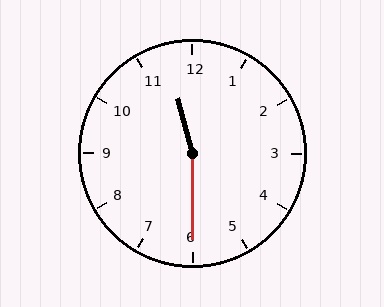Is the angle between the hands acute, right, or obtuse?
It is obtuse.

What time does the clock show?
11:30.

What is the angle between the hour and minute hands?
Approximately 165 degrees.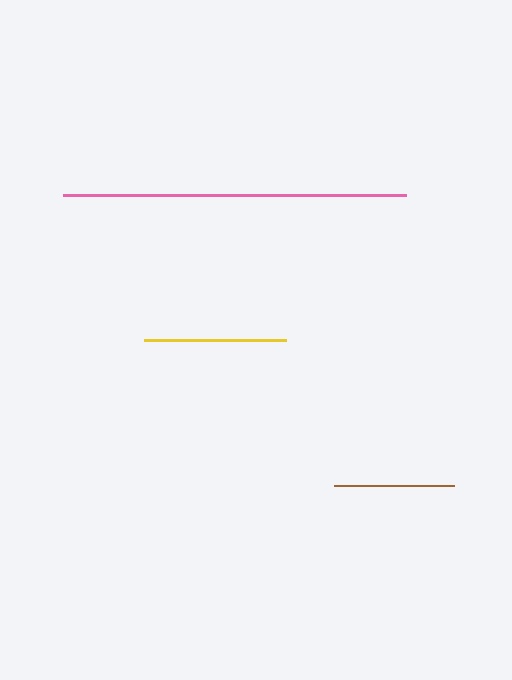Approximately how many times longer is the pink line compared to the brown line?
The pink line is approximately 2.9 times the length of the brown line.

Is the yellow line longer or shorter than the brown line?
The yellow line is longer than the brown line.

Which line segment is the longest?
The pink line is the longest at approximately 343 pixels.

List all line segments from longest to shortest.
From longest to shortest: pink, yellow, brown.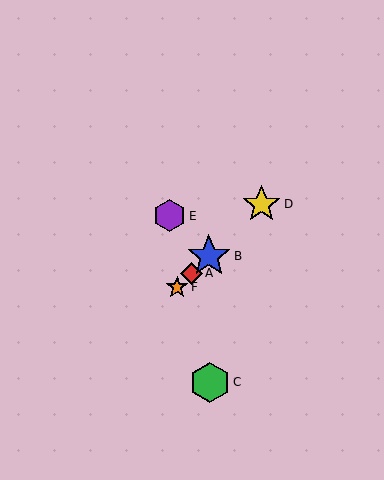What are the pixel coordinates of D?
Object D is at (262, 204).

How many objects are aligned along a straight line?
4 objects (A, B, D, F) are aligned along a straight line.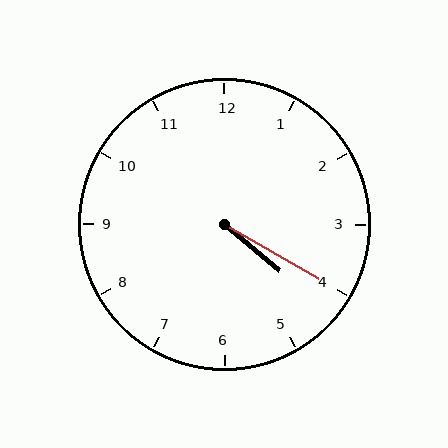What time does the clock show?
4:20.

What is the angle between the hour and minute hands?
Approximately 10 degrees.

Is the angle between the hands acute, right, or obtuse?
It is acute.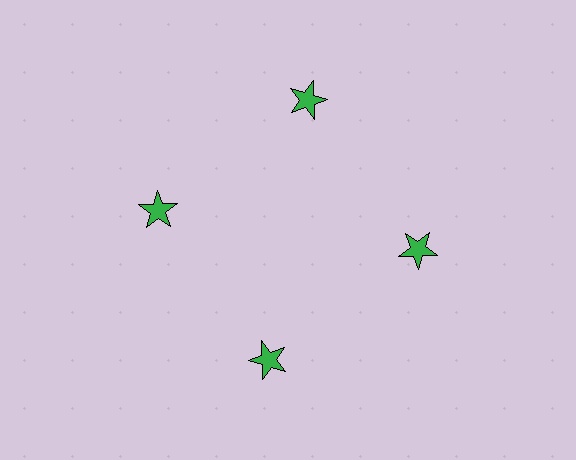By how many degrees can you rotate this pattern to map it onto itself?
The pattern maps onto itself every 90 degrees of rotation.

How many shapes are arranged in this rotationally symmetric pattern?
There are 4 shapes, arranged in 4 groups of 1.